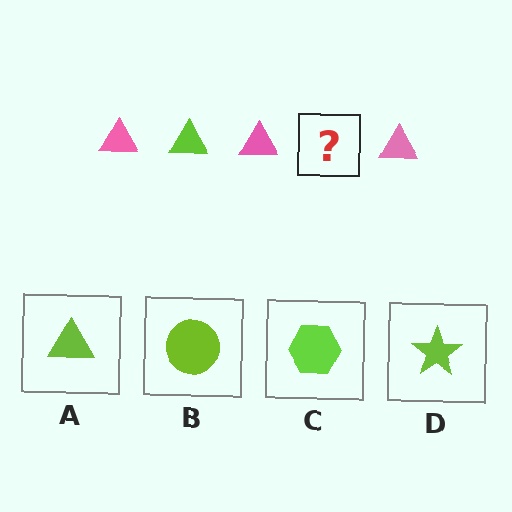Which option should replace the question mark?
Option A.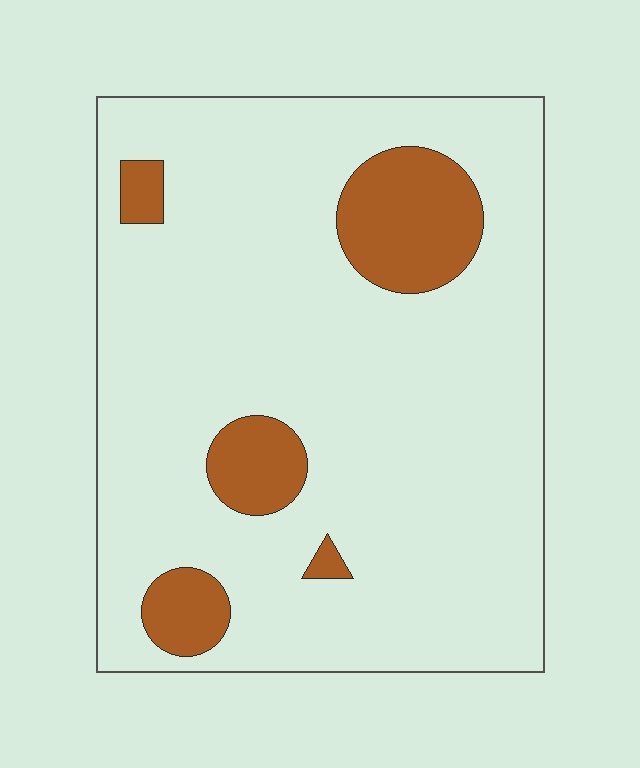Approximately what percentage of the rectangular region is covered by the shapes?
Approximately 15%.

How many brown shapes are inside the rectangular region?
5.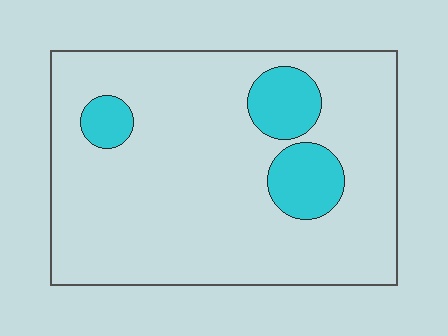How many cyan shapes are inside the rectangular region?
3.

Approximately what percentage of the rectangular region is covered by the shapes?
Approximately 15%.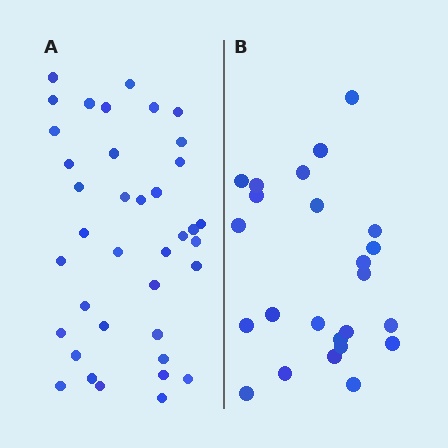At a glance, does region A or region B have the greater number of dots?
Region A (the left region) has more dots.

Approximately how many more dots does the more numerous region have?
Region A has approximately 15 more dots than region B.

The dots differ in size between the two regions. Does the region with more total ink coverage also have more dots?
No. Region B has more total ink coverage because its dots are larger, but region A actually contains more individual dots. Total area can be misleading — the number of items is what matters here.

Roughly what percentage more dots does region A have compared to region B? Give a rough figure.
About 60% more.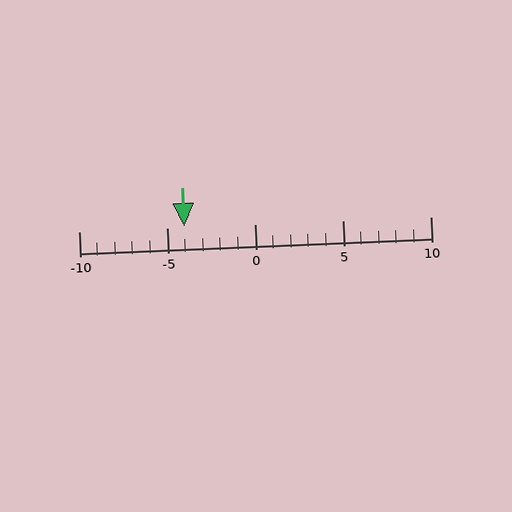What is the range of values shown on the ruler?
The ruler shows values from -10 to 10.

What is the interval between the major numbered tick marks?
The major tick marks are spaced 5 units apart.